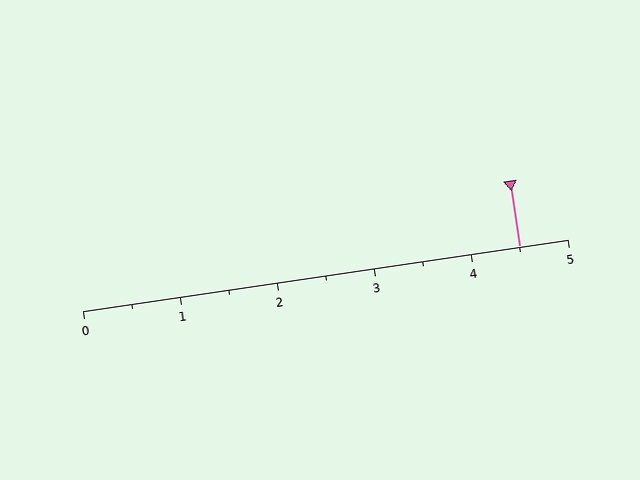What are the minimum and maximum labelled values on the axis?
The axis runs from 0 to 5.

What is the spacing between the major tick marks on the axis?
The major ticks are spaced 1 apart.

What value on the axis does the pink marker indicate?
The marker indicates approximately 4.5.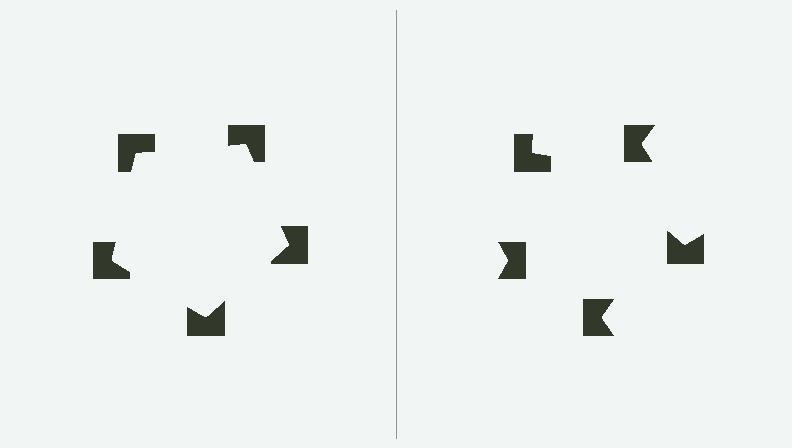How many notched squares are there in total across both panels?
10 — 5 on each side.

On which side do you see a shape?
An illusory pentagon appears on the left side. On the right side the wedge cuts are rotated, so no coherent shape forms.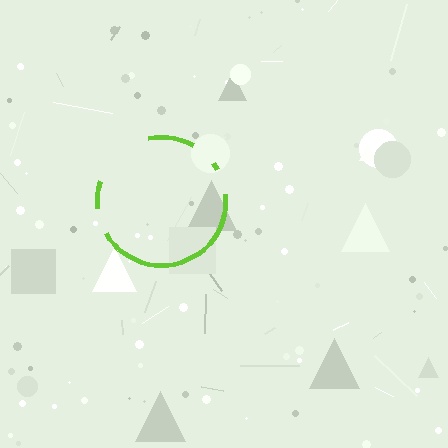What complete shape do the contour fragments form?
The contour fragments form a circle.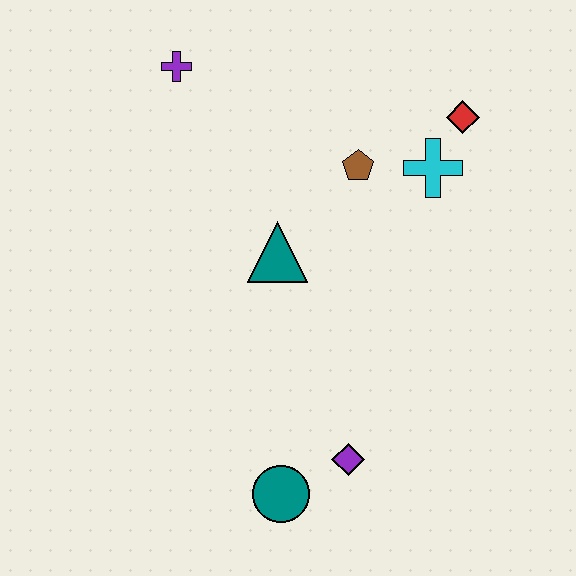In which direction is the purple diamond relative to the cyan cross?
The purple diamond is below the cyan cross.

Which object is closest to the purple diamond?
The teal circle is closest to the purple diamond.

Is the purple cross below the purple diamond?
No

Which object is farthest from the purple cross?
The teal circle is farthest from the purple cross.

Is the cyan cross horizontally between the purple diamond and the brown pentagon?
No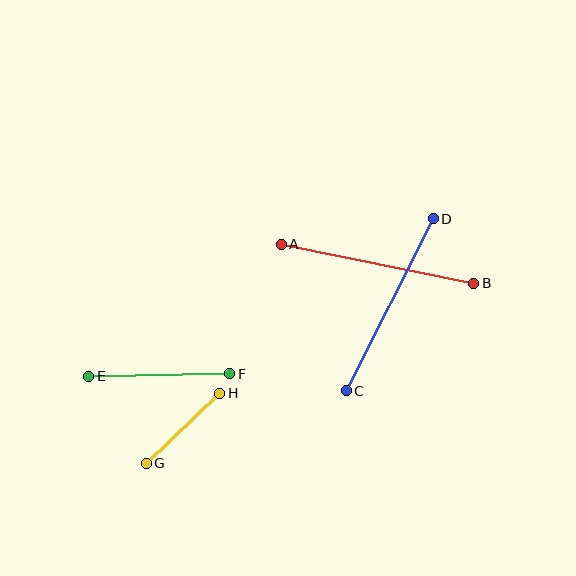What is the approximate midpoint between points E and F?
The midpoint is at approximately (159, 375) pixels.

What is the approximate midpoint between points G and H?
The midpoint is at approximately (183, 428) pixels.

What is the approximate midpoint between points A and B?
The midpoint is at approximately (377, 264) pixels.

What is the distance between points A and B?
The distance is approximately 197 pixels.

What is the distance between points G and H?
The distance is approximately 101 pixels.